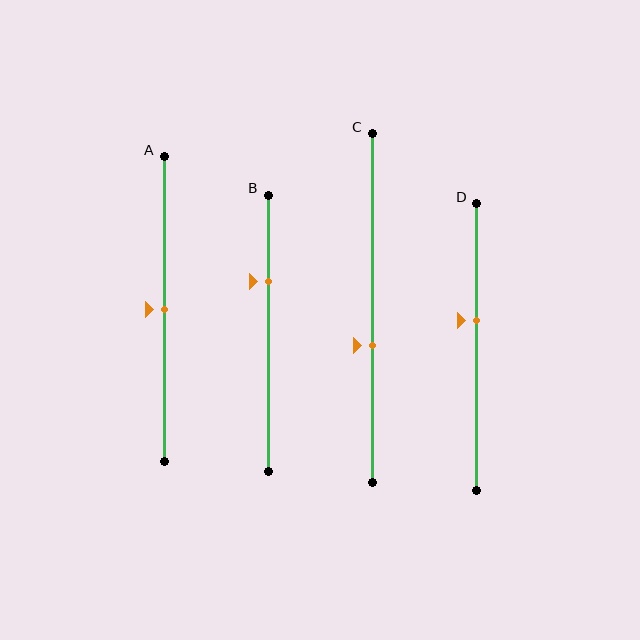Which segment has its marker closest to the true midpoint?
Segment A has its marker closest to the true midpoint.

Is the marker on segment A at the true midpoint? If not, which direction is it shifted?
Yes, the marker on segment A is at the true midpoint.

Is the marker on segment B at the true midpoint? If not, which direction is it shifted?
No, the marker on segment B is shifted upward by about 19% of the segment length.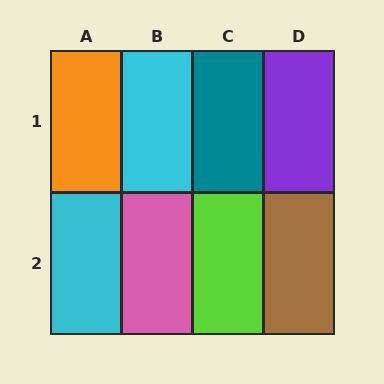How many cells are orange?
1 cell is orange.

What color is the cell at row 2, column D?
Brown.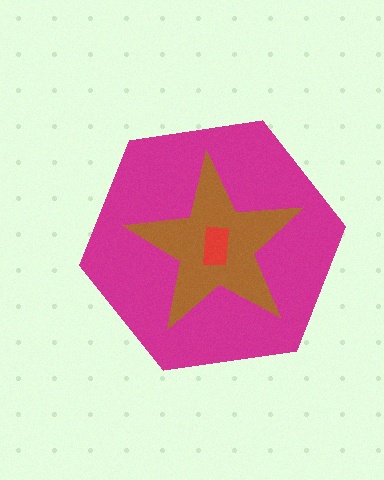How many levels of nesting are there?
3.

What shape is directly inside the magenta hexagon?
The brown star.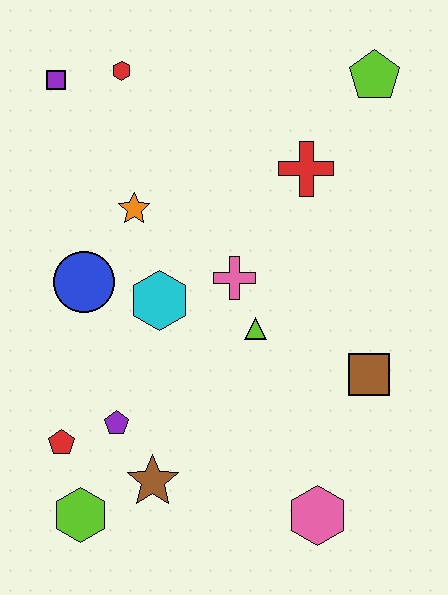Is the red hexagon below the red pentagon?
No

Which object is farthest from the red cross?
The lime hexagon is farthest from the red cross.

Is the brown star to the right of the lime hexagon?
Yes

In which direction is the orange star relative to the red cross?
The orange star is to the left of the red cross.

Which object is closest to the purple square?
The red hexagon is closest to the purple square.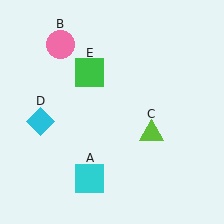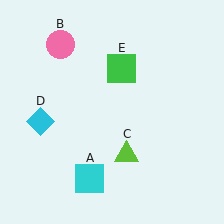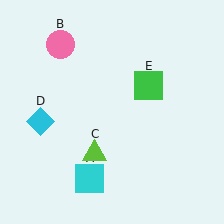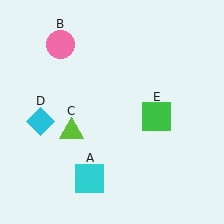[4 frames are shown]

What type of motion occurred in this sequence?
The lime triangle (object C), green square (object E) rotated clockwise around the center of the scene.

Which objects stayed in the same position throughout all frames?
Cyan square (object A) and pink circle (object B) and cyan diamond (object D) remained stationary.